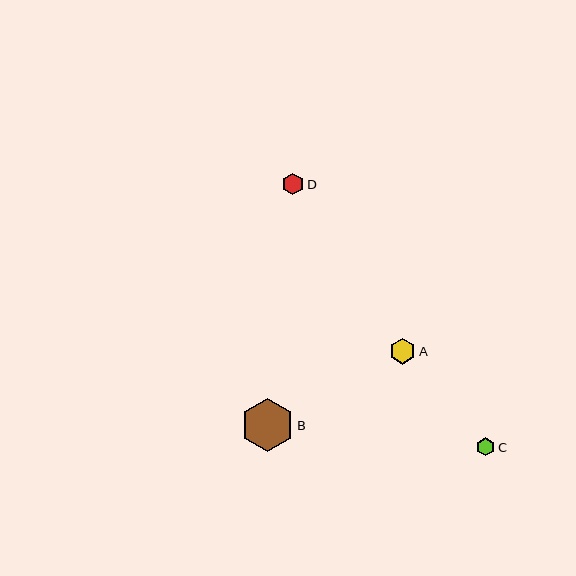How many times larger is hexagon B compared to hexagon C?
Hexagon B is approximately 2.9 times the size of hexagon C.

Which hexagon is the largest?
Hexagon B is the largest with a size of approximately 53 pixels.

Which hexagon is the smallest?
Hexagon C is the smallest with a size of approximately 18 pixels.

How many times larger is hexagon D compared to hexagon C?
Hexagon D is approximately 1.2 times the size of hexagon C.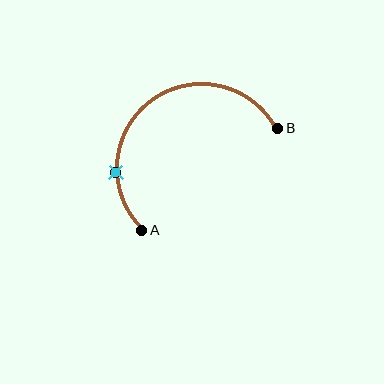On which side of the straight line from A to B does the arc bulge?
The arc bulges above and to the left of the straight line connecting A and B.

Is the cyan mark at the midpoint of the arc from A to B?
No. The cyan mark lies on the arc but is closer to endpoint A. The arc midpoint would be at the point on the curve equidistant along the arc from both A and B.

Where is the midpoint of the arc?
The arc midpoint is the point on the curve farthest from the straight line joining A and B. It sits above and to the left of that line.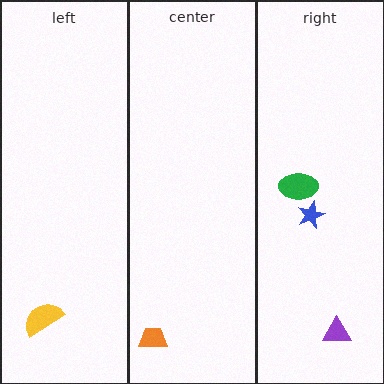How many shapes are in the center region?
1.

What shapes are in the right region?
The purple triangle, the green ellipse, the blue star.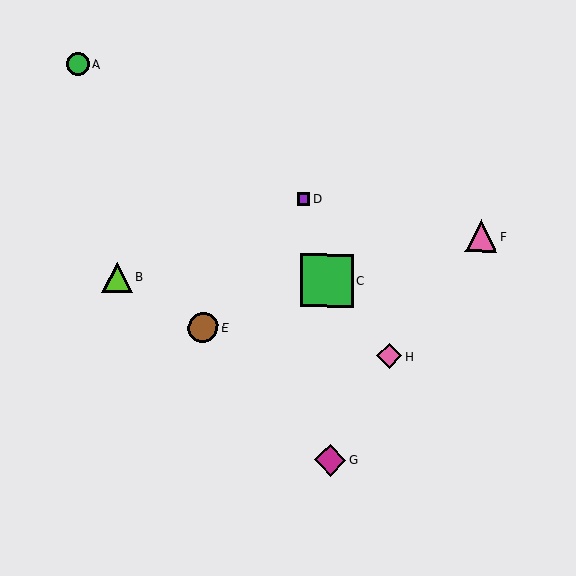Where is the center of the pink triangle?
The center of the pink triangle is at (481, 236).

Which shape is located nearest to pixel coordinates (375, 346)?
The pink diamond (labeled H) at (390, 356) is nearest to that location.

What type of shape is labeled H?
Shape H is a pink diamond.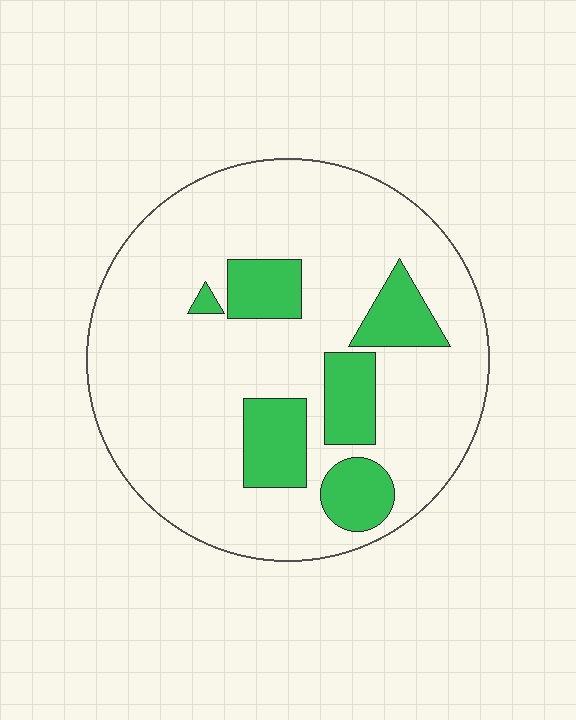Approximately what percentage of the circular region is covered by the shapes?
Approximately 20%.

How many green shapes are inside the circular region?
6.